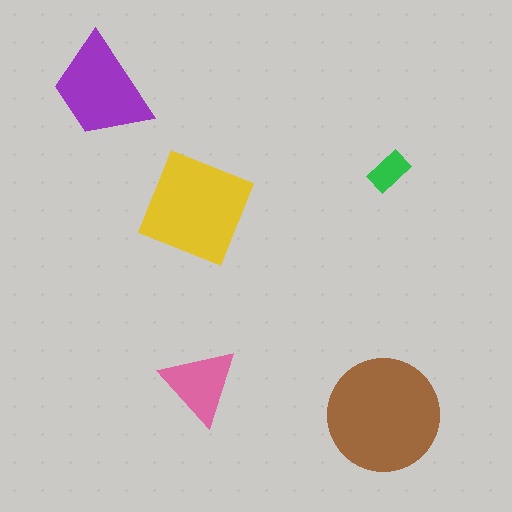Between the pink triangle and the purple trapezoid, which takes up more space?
The purple trapezoid.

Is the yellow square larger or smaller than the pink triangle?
Larger.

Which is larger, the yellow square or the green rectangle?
The yellow square.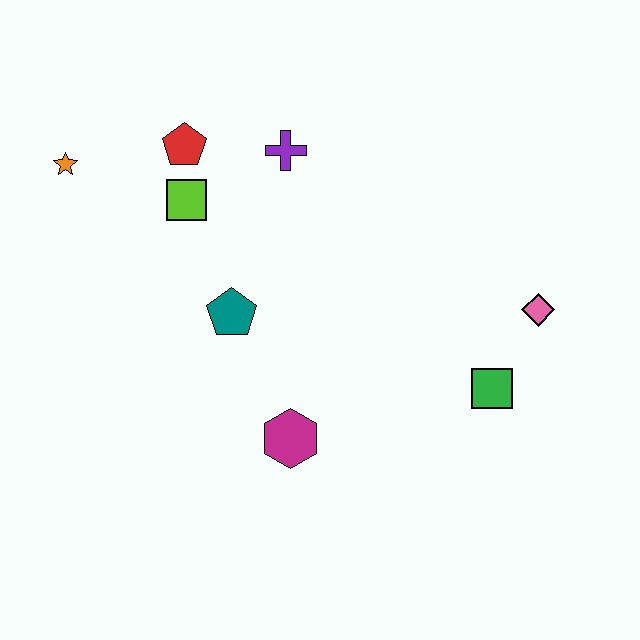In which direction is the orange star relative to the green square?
The orange star is to the left of the green square.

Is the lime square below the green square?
No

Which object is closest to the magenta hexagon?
The teal pentagon is closest to the magenta hexagon.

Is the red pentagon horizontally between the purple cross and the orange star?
Yes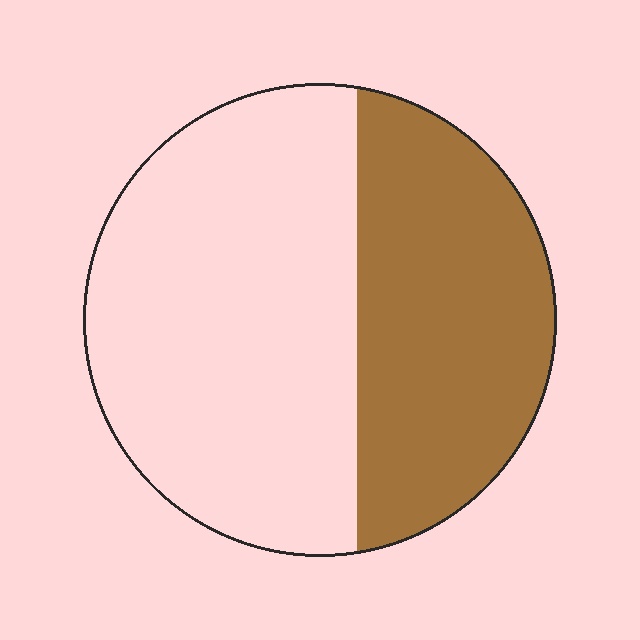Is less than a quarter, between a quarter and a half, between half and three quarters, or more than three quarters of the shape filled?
Between a quarter and a half.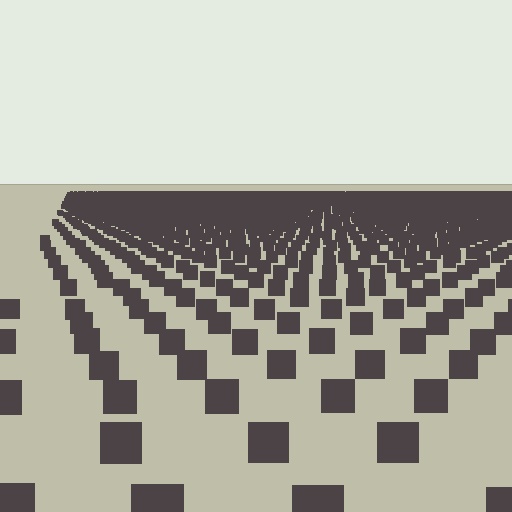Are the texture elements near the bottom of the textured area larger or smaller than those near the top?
Larger. Near the bottom, elements are closer to the viewer and appear at a bigger on-screen size.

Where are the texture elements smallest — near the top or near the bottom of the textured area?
Near the top.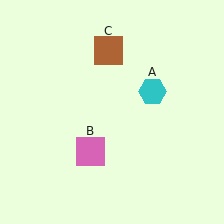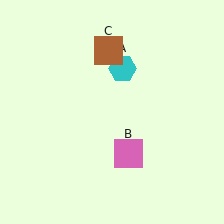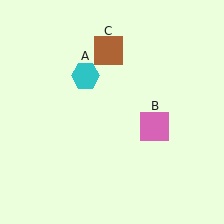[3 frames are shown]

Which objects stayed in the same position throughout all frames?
Brown square (object C) remained stationary.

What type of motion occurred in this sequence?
The cyan hexagon (object A), pink square (object B) rotated counterclockwise around the center of the scene.